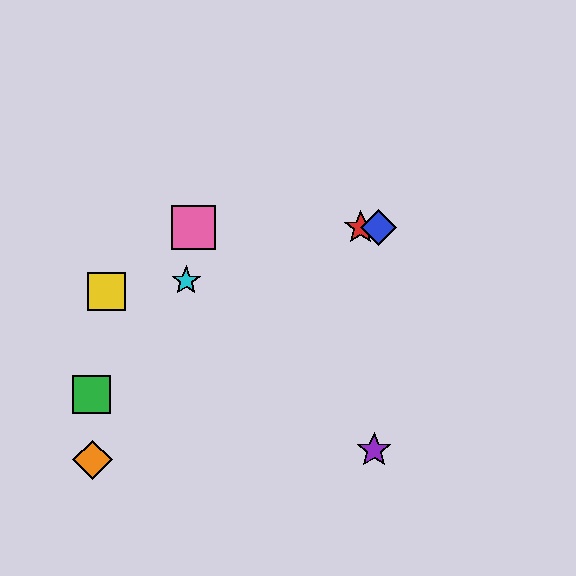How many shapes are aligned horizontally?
3 shapes (the red star, the blue diamond, the pink square) are aligned horizontally.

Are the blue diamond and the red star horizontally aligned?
Yes, both are at y≈227.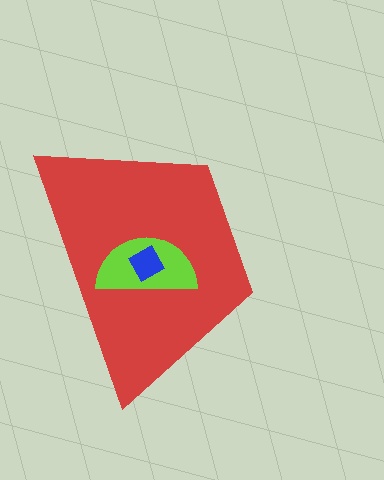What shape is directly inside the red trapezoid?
The lime semicircle.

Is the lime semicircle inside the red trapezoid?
Yes.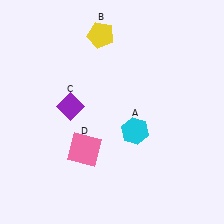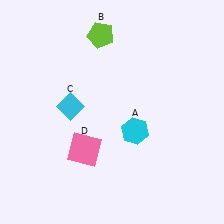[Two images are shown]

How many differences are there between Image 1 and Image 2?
There are 2 differences between the two images.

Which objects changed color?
B changed from yellow to lime. C changed from purple to cyan.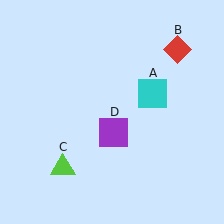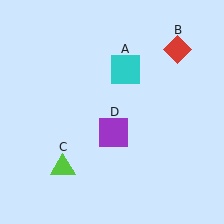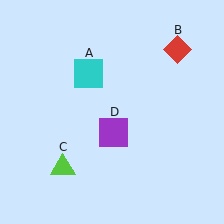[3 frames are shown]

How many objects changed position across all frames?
1 object changed position: cyan square (object A).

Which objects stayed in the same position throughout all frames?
Red diamond (object B) and lime triangle (object C) and purple square (object D) remained stationary.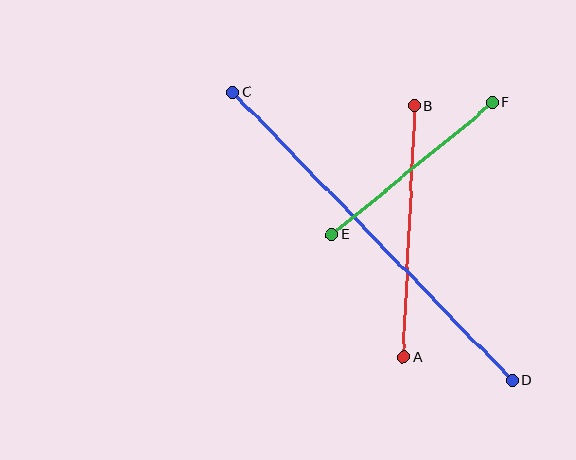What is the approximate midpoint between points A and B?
The midpoint is at approximately (409, 232) pixels.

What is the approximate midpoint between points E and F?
The midpoint is at approximately (412, 169) pixels.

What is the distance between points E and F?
The distance is approximately 208 pixels.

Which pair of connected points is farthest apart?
Points C and D are farthest apart.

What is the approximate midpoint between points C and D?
The midpoint is at approximately (373, 236) pixels.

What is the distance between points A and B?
The distance is approximately 252 pixels.